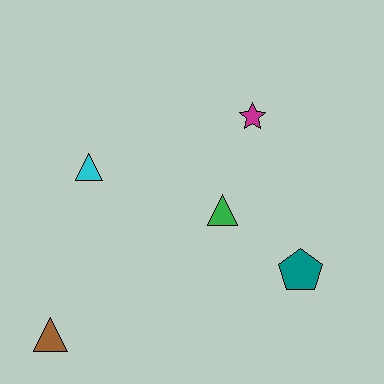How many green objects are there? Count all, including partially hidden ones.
There is 1 green object.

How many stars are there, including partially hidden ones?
There is 1 star.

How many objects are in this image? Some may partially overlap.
There are 5 objects.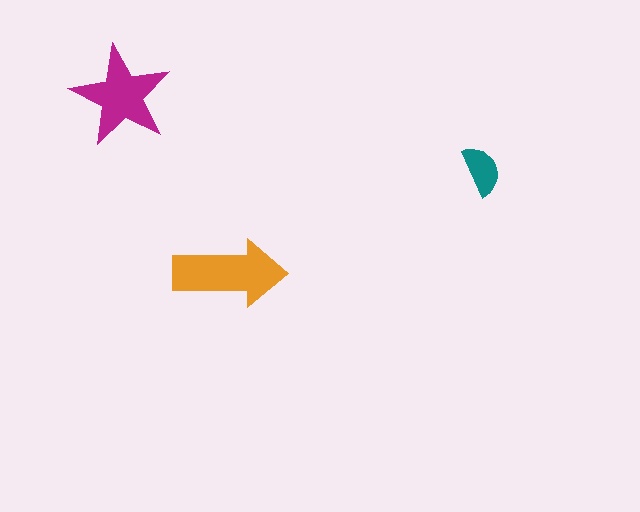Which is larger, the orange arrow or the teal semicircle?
The orange arrow.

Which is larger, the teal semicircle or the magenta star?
The magenta star.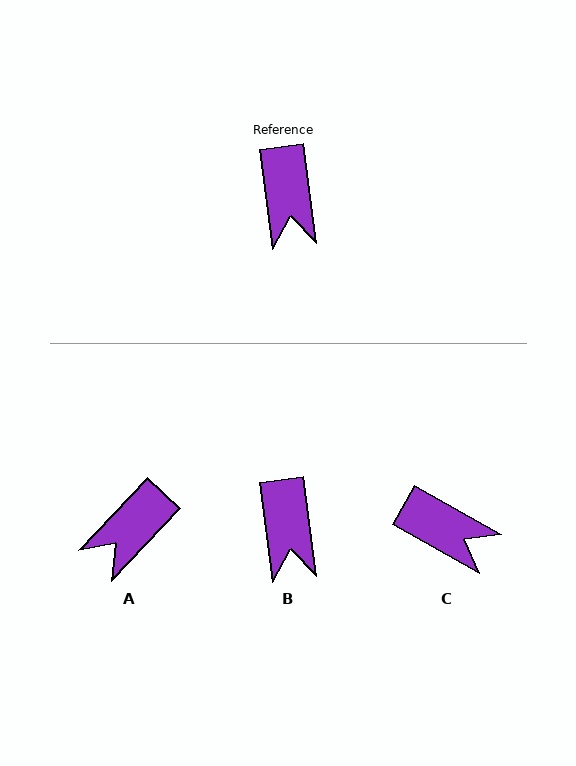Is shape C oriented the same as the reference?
No, it is off by about 53 degrees.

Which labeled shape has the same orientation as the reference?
B.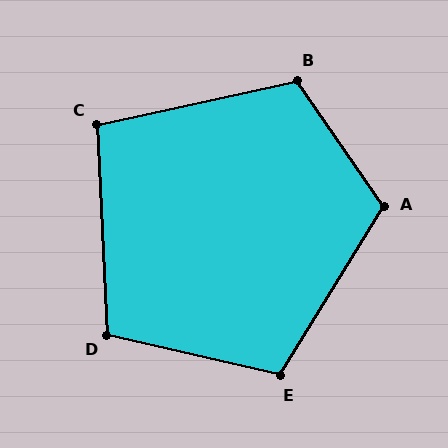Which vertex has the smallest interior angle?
C, at approximately 100 degrees.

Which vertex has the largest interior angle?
A, at approximately 114 degrees.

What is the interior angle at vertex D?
Approximately 106 degrees (obtuse).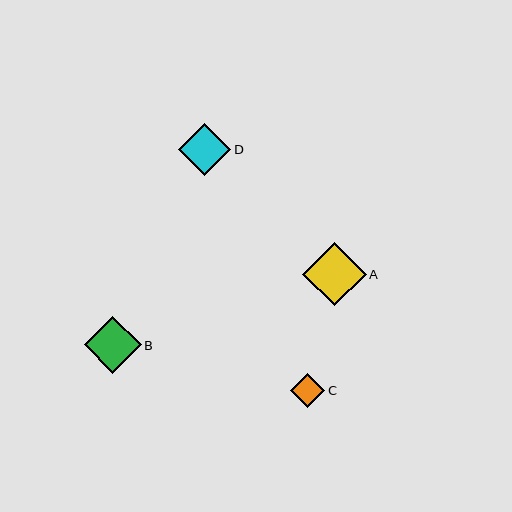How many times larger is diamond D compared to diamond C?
Diamond D is approximately 1.5 times the size of diamond C.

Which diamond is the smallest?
Diamond C is the smallest with a size of approximately 34 pixels.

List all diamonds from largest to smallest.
From largest to smallest: A, B, D, C.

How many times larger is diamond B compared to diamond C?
Diamond B is approximately 1.7 times the size of diamond C.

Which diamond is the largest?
Diamond A is the largest with a size of approximately 63 pixels.